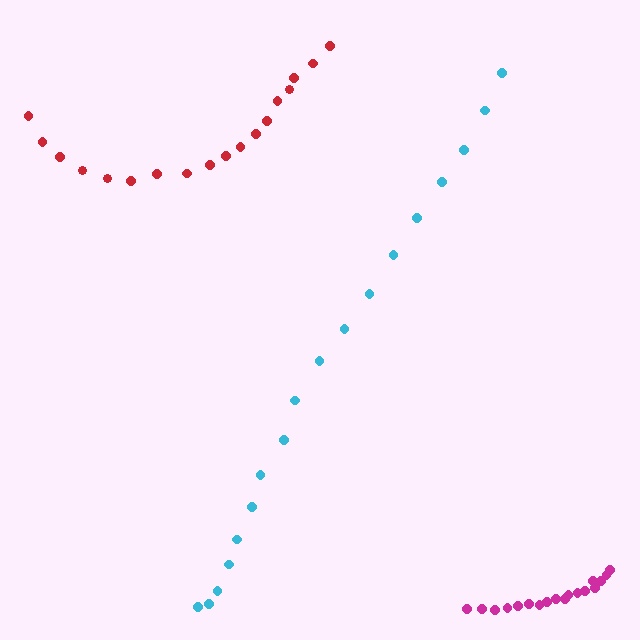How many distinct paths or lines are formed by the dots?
There are 3 distinct paths.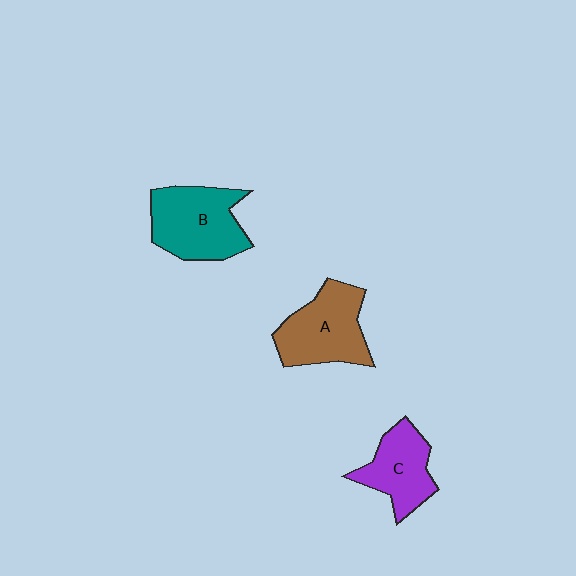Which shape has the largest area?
Shape B (teal).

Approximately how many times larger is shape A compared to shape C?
Approximately 1.3 times.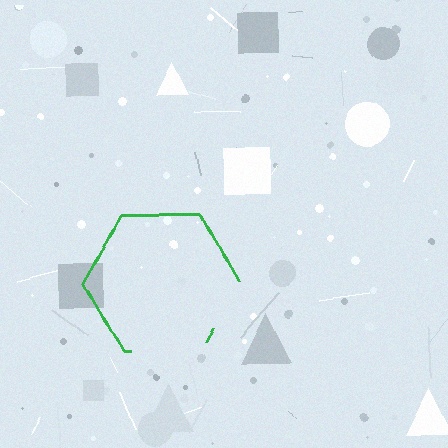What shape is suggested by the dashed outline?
The dashed outline suggests a hexagon.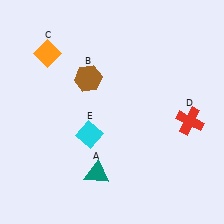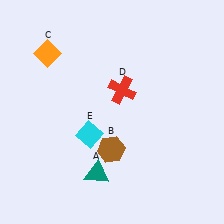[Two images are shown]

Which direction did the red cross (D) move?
The red cross (D) moved left.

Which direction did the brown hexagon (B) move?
The brown hexagon (B) moved down.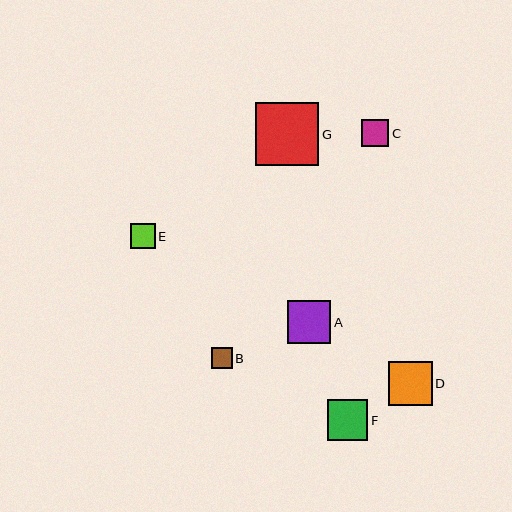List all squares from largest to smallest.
From largest to smallest: G, D, A, F, C, E, B.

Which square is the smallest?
Square B is the smallest with a size of approximately 21 pixels.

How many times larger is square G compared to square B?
Square G is approximately 3.0 times the size of square B.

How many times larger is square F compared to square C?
Square F is approximately 1.5 times the size of square C.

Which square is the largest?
Square G is the largest with a size of approximately 63 pixels.